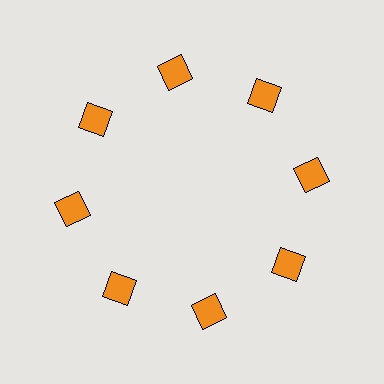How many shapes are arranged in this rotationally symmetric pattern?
There are 8 shapes, arranged in 8 groups of 1.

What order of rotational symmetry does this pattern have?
This pattern has 8-fold rotational symmetry.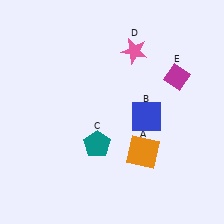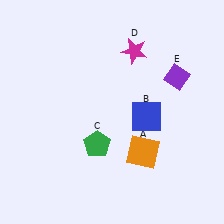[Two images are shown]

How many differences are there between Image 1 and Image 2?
There are 3 differences between the two images.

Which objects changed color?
C changed from teal to green. D changed from pink to magenta. E changed from magenta to purple.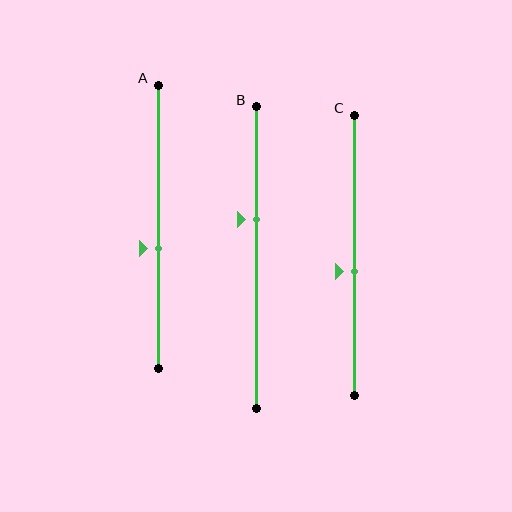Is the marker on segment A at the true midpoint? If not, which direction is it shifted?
No, the marker on segment A is shifted downward by about 8% of the segment length.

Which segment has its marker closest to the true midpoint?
Segment C has its marker closest to the true midpoint.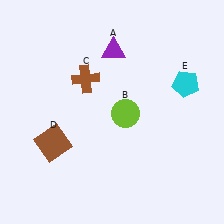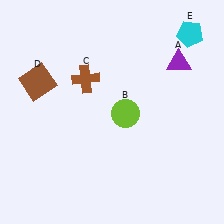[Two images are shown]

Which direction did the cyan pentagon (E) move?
The cyan pentagon (E) moved up.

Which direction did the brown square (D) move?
The brown square (D) moved up.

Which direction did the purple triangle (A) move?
The purple triangle (A) moved right.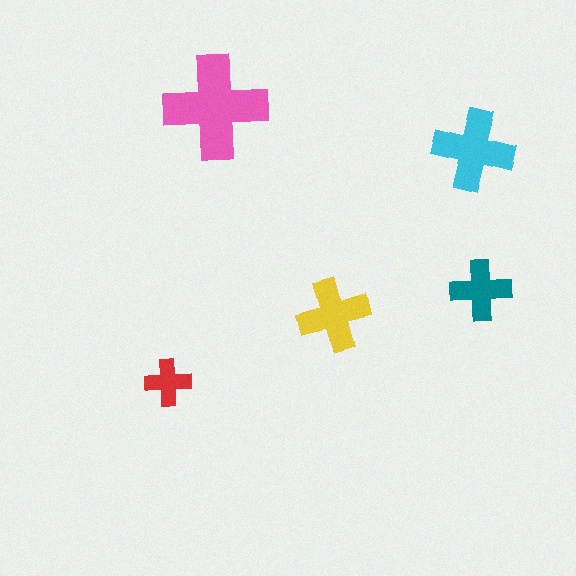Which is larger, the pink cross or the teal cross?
The pink one.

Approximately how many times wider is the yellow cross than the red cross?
About 1.5 times wider.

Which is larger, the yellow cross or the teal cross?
The yellow one.